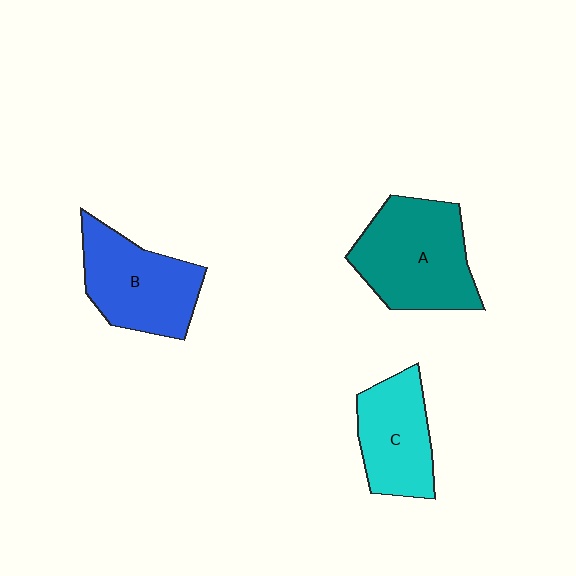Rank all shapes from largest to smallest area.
From largest to smallest: A (teal), B (blue), C (cyan).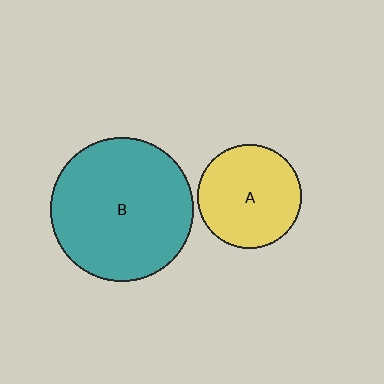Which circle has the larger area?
Circle B (teal).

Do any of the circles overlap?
No, none of the circles overlap.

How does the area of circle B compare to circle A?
Approximately 1.9 times.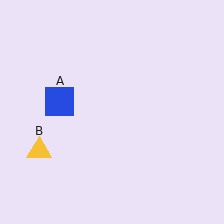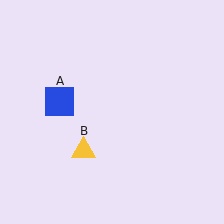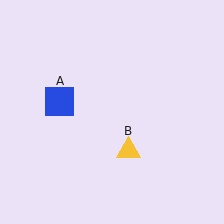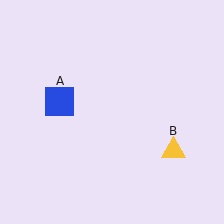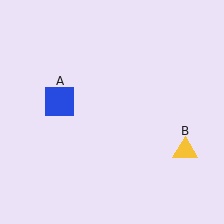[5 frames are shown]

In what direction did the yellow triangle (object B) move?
The yellow triangle (object B) moved right.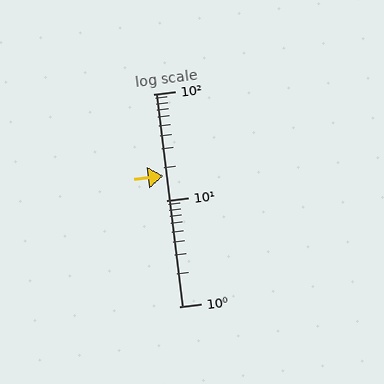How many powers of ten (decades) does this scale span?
The scale spans 2 decades, from 1 to 100.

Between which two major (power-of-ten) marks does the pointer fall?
The pointer is between 10 and 100.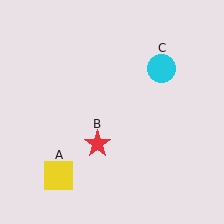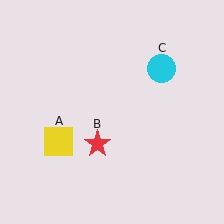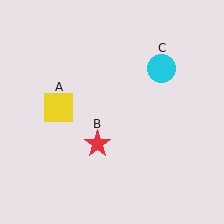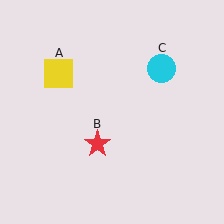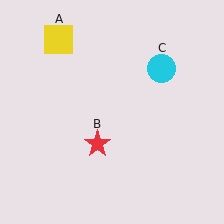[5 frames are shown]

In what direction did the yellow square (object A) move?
The yellow square (object A) moved up.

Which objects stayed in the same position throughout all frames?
Red star (object B) and cyan circle (object C) remained stationary.